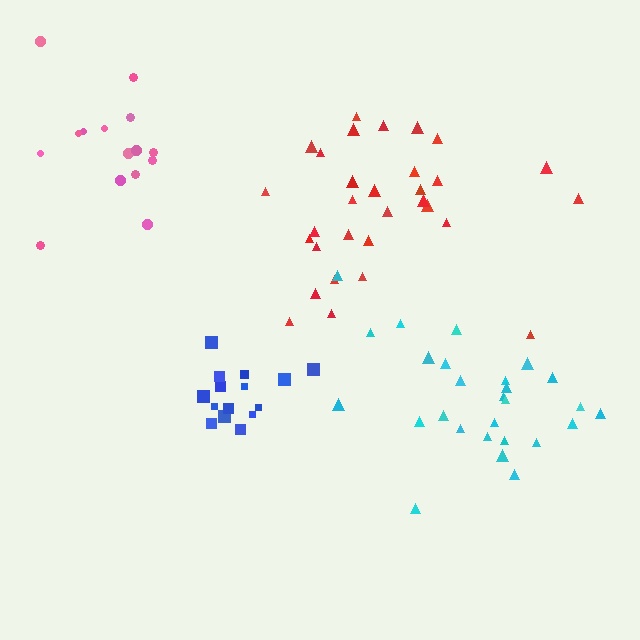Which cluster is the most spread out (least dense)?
Pink.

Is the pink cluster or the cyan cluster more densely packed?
Cyan.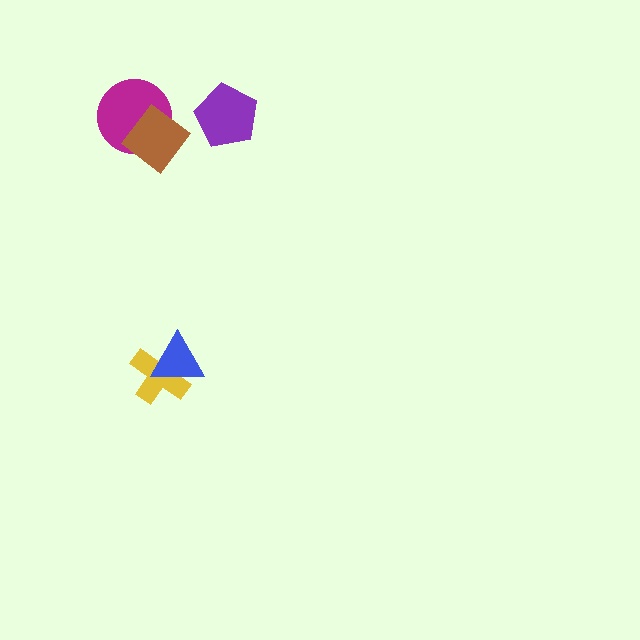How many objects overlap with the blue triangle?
1 object overlaps with the blue triangle.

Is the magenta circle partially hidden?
Yes, it is partially covered by another shape.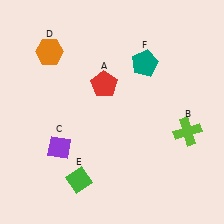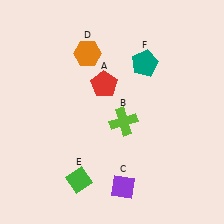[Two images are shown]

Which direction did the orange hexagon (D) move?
The orange hexagon (D) moved right.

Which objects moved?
The objects that moved are: the lime cross (B), the purple diamond (C), the orange hexagon (D).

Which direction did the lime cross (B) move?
The lime cross (B) moved left.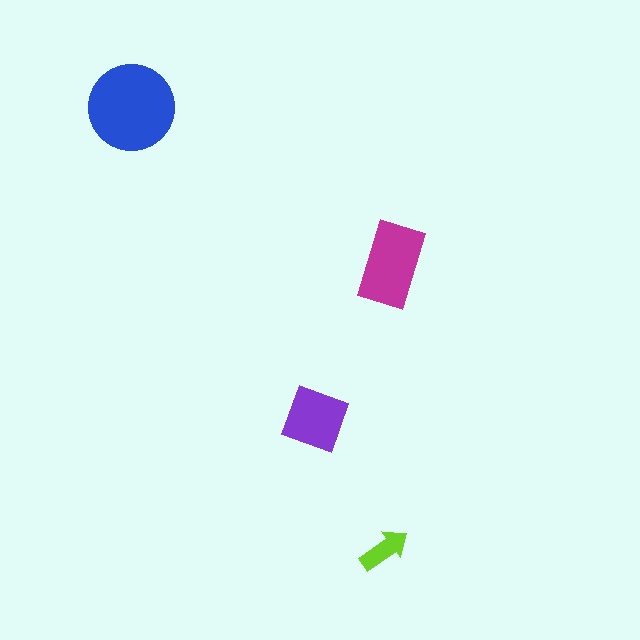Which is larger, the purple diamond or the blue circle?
The blue circle.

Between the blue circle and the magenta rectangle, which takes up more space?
The blue circle.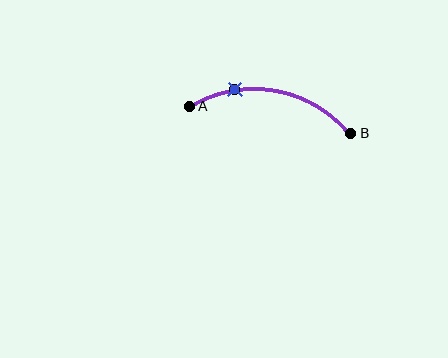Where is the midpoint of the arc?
The arc midpoint is the point on the curve farthest from the straight line joining A and B. It sits above that line.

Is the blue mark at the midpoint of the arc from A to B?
No. The blue mark lies on the arc but is closer to endpoint A. The arc midpoint would be at the point on the curve equidistant along the arc from both A and B.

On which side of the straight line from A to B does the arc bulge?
The arc bulges above the straight line connecting A and B.